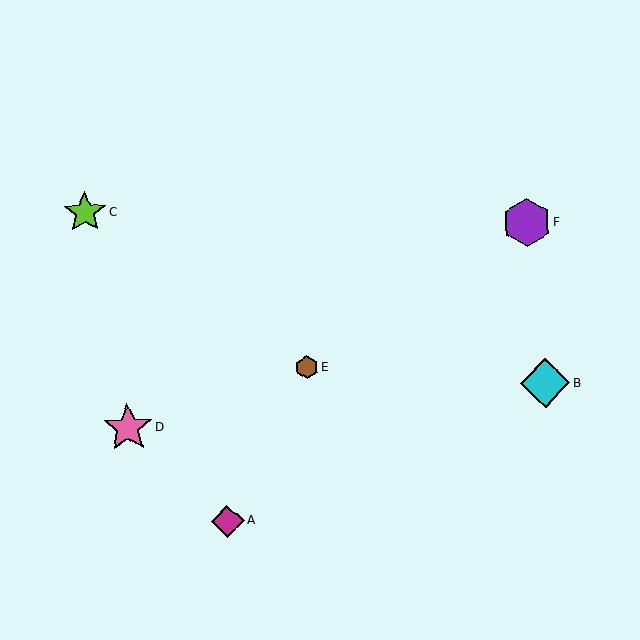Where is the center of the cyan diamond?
The center of the cyan diamond is at (545, 383).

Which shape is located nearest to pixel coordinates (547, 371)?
The cyan diamond (labeled B) at (545, 383) is nearest to that location.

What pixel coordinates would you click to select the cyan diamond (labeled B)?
Click at (545, 383) to select the cyan diamond B.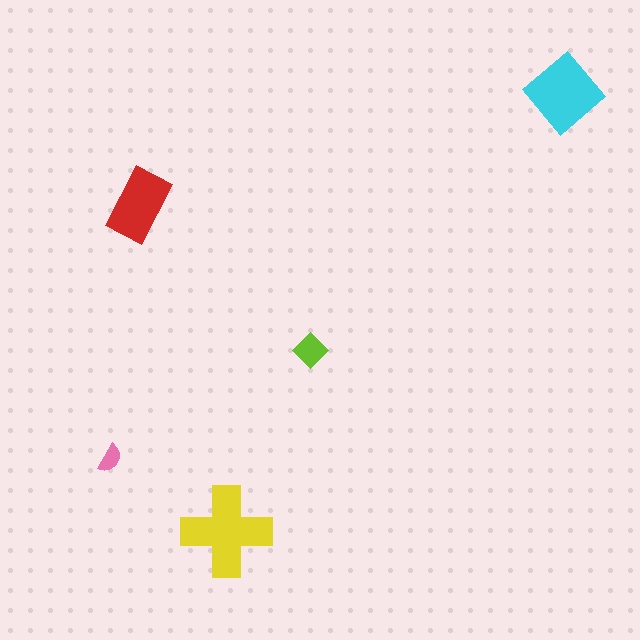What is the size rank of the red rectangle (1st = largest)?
3rd.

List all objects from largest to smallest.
The yellow cross, the cyan diamond, the red rectangle, the lime diamond, the pink semicircle.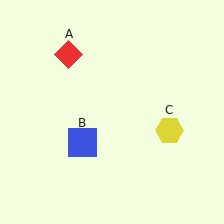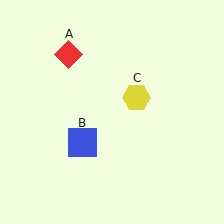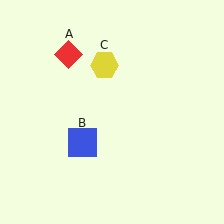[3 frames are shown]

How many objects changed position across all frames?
1 object changed position: yellow hexagon (object C).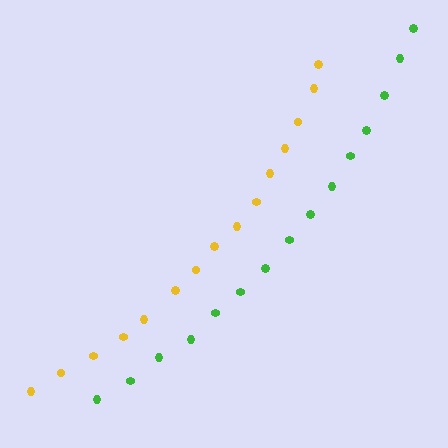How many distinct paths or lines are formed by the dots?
There are 2 distinct paths.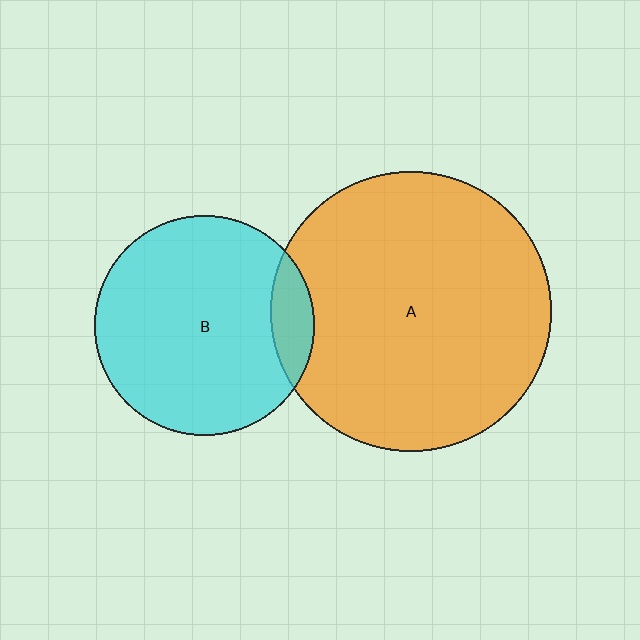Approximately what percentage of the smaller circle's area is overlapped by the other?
Approximately 10%.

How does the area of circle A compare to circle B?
Approximately 1.6 times.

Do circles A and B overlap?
Yes.